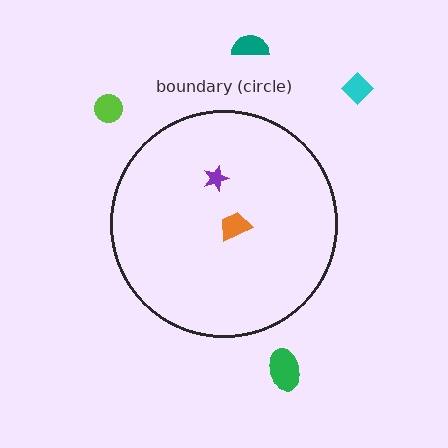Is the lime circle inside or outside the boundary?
Outside.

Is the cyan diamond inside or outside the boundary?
Outside.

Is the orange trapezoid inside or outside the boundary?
Inside.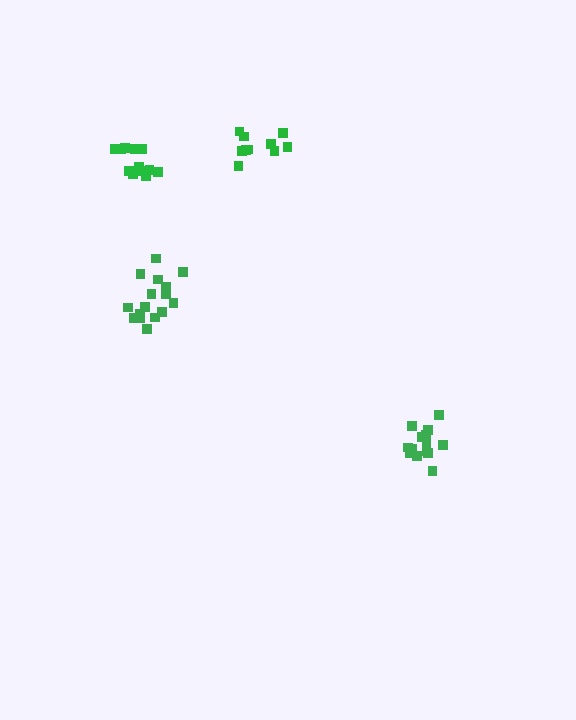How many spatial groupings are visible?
There are 4 spatial groupings.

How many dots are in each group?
Group 1: 14 dots, Group 2: 16 dots, Group 3: 13 dots, Group 4: 10 dots (53 total).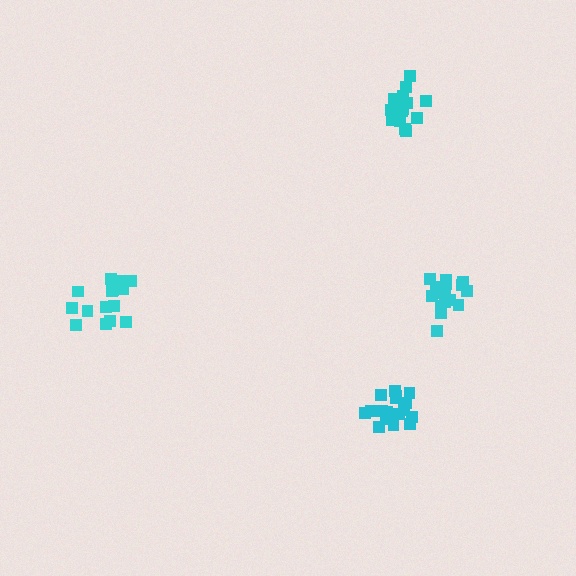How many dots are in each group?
Group 1: 15 dots, Group 2: 18 dots, Group 3: 19 dots, Group 4: 18 dots (70 total).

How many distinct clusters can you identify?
There are 4 distinct clusters.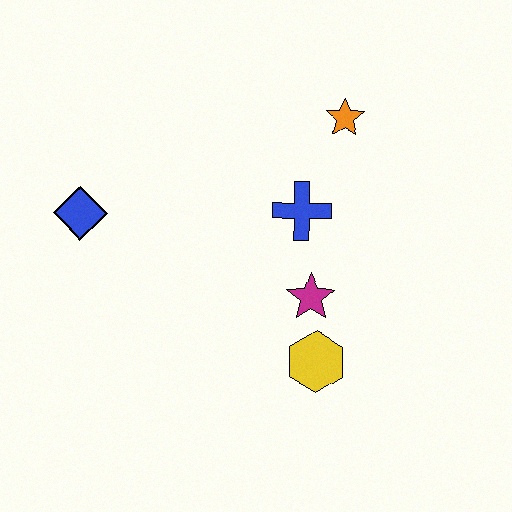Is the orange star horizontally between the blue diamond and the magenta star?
No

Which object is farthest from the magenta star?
The blue diamond is farthest from the magenta star.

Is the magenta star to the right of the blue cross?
Yes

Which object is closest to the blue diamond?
The blue cross is closest to the blue diamond.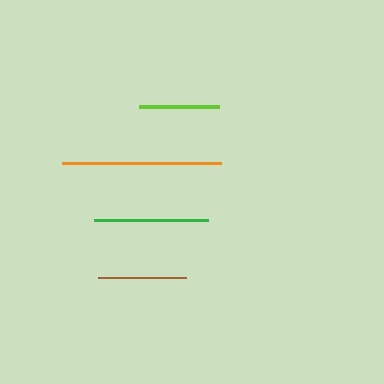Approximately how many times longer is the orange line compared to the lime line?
The orange line is approximately 2.0 times the length of the lime line.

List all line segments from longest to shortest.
From longest to shortest: orange, green, brown, lime.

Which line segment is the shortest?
The lime line is the shortest at approximately 80 pixels.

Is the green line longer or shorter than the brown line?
The green line is longer than the brown line.